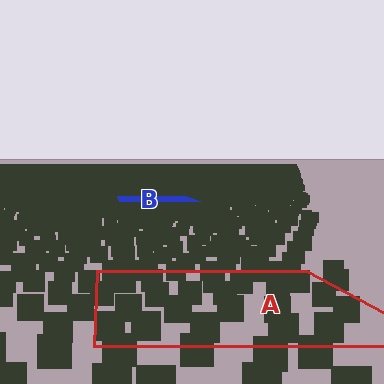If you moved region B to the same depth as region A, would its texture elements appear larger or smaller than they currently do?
They would appear larger. At a closer depth, the same texture elements are projected at a bigger on-screen size.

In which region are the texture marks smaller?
The texture marks are smaller in region B, because it is farther away.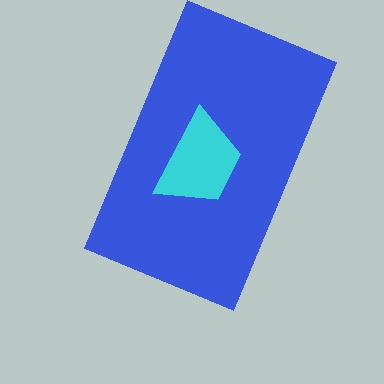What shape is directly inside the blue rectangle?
The cyan trapezoid.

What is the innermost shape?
The cyan trapezoid.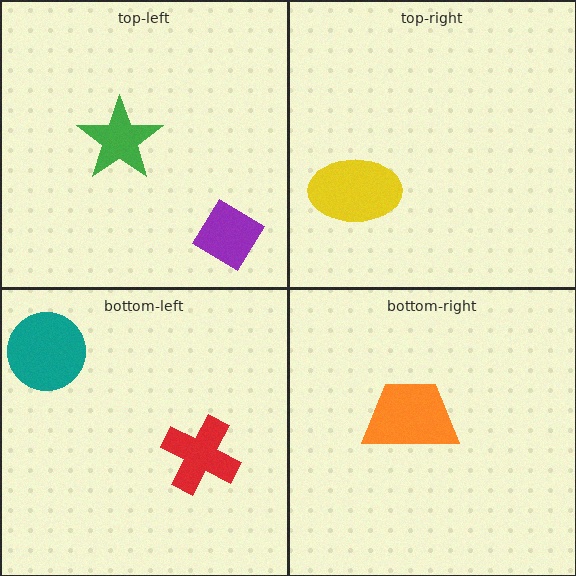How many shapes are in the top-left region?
2.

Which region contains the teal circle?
The bottom-left region.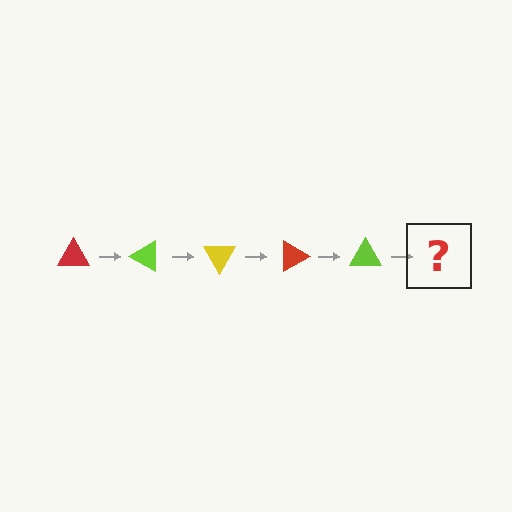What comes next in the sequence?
The next element should be a yellow triangle, rotated 150 degrees from the start.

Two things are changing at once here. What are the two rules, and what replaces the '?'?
The two rules are that it rotates 30 degrees each step and the color cycles through red, lime, and yellow. The '?' should be a yellow triangle, rotated 150 degrees from the start.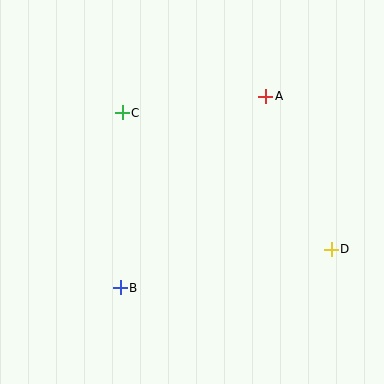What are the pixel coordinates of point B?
Point B is at (120, 288).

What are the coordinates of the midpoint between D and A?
The midpoint between D and A is at (299, 173).